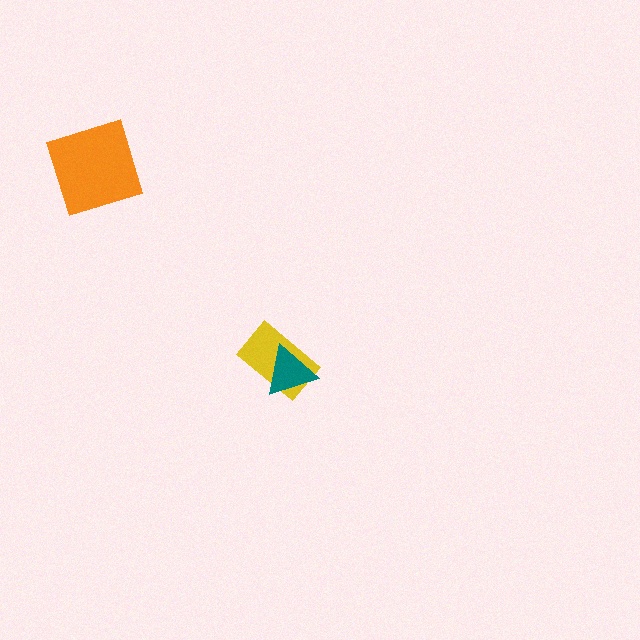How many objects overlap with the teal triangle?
1 object overlaps with the teal triangle.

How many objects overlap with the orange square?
0 objects overlap with the orange square.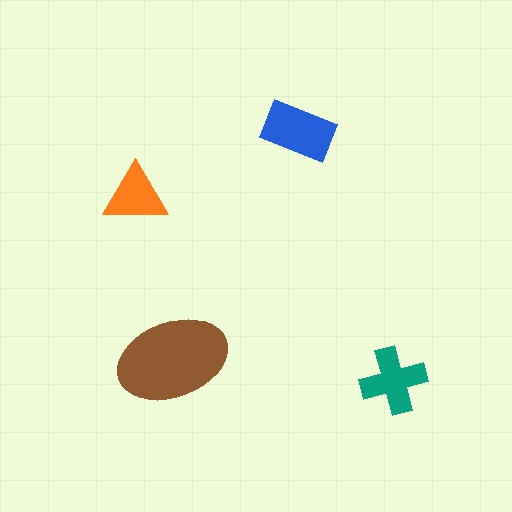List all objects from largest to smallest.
The brown ellipse, the blue rectangle, the teal cross, the orange triangle.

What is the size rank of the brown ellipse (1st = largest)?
1st.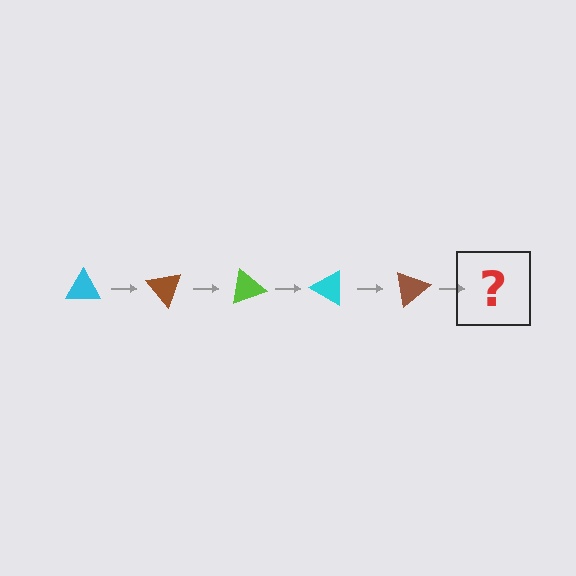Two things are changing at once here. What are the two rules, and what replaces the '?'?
The two rules are that it rotates 50 degrees each step and the color cycles through cyan, brown, and lime. The '?' should be a lime triangle, rotated 250 degrees from the start.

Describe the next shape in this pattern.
It should be a lime triangle, rotated 250 degrees from the start.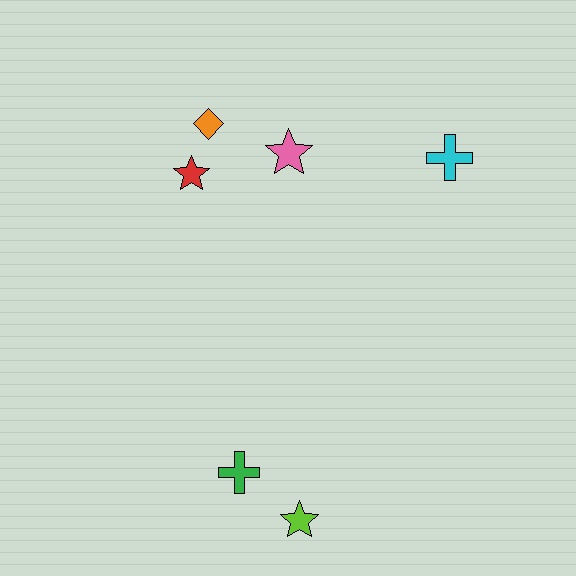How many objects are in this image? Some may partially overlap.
There are 6 objects.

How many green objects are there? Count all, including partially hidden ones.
There is 1 green object.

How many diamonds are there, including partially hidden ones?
There is 1 diamond.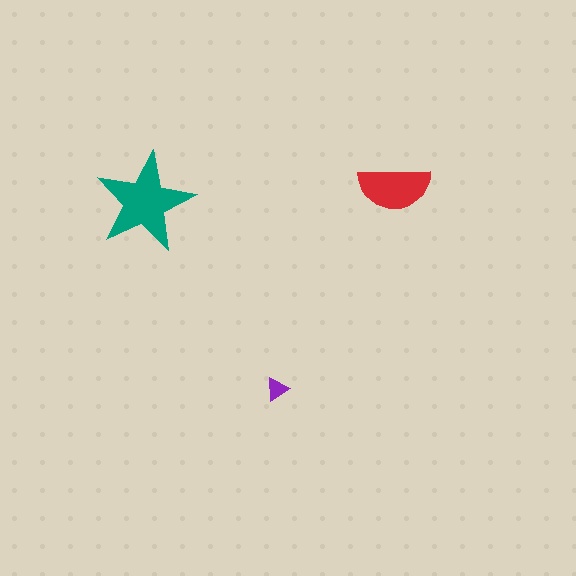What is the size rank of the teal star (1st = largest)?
1st.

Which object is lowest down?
The purple triangle is bottommost.